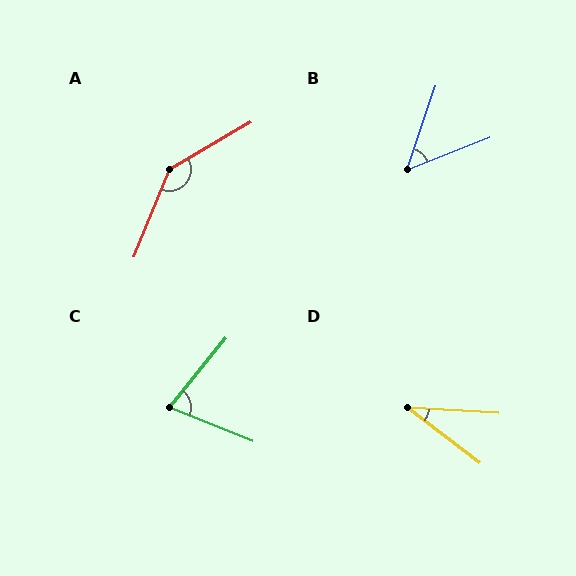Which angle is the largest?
A, at approximately 142 degrees.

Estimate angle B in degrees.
Approximately 50 degrees.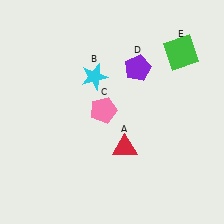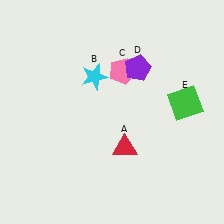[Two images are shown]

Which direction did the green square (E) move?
The green square (E) moved down.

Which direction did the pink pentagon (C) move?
The pink pentagon (C) moved up.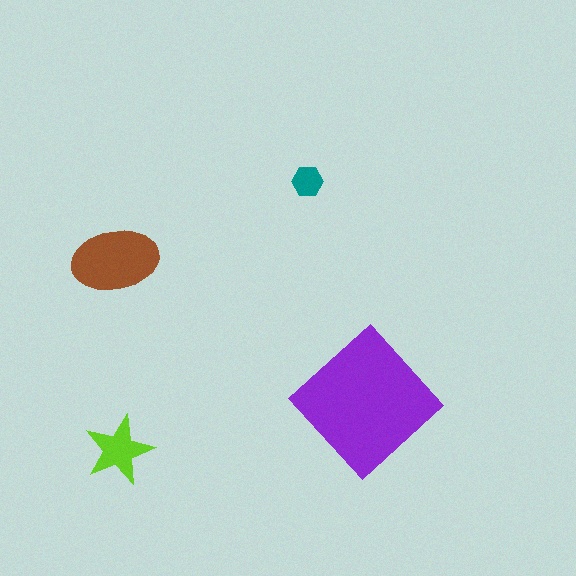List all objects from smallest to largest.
The teal hexagon, the lime star, the brown ellipse, the purple diamond.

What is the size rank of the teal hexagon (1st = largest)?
4th.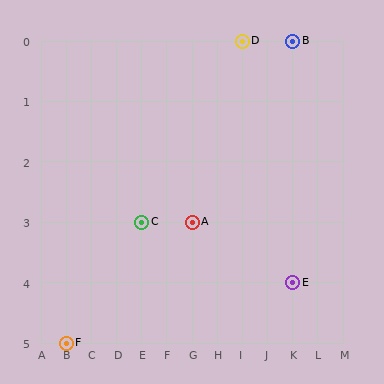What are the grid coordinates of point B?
Point B is at grid coordinates (K, 0).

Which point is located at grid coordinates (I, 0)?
Point D is at (I, 0).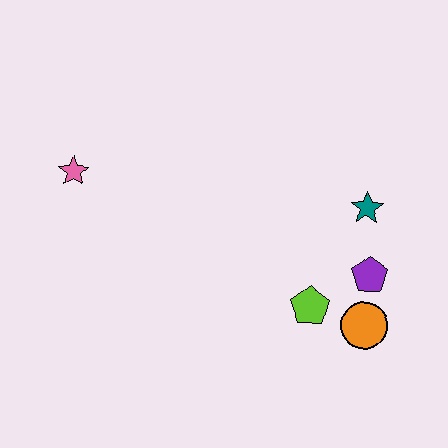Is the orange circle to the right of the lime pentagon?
Yes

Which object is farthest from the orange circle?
The pink star is farthest from the orange circle.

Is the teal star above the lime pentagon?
Yes